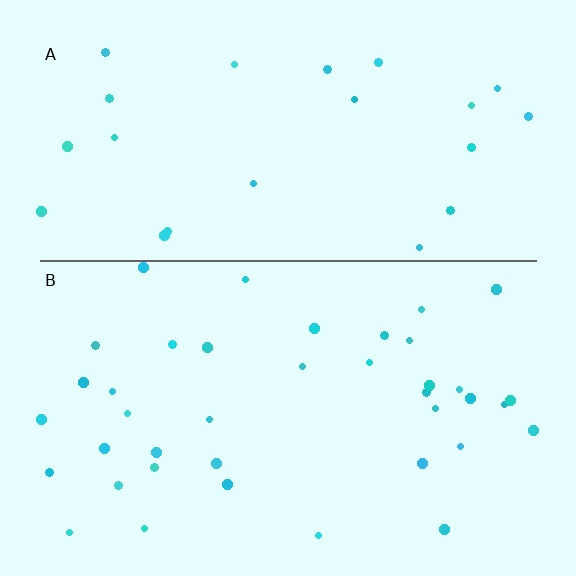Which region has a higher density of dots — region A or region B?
B (the bottom).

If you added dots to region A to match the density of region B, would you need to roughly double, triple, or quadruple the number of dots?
Approximately double.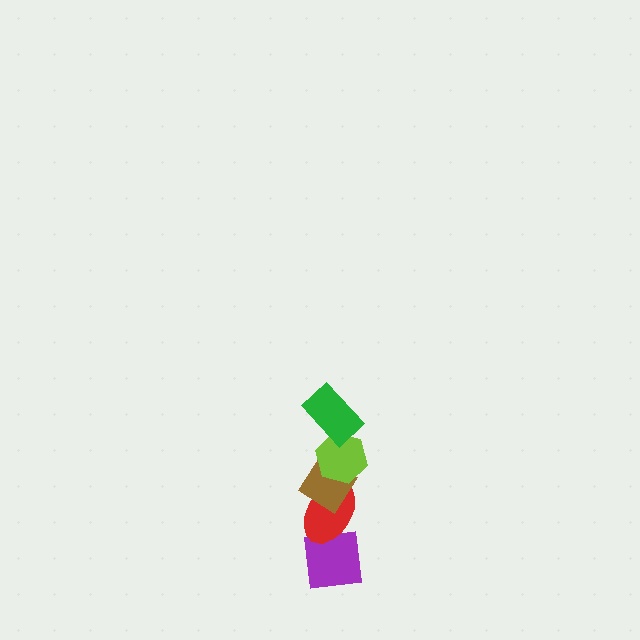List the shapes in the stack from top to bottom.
From top to bottom: the green rectangle, the lime hexagon, the brown diamond, the red ellipse, the purple square.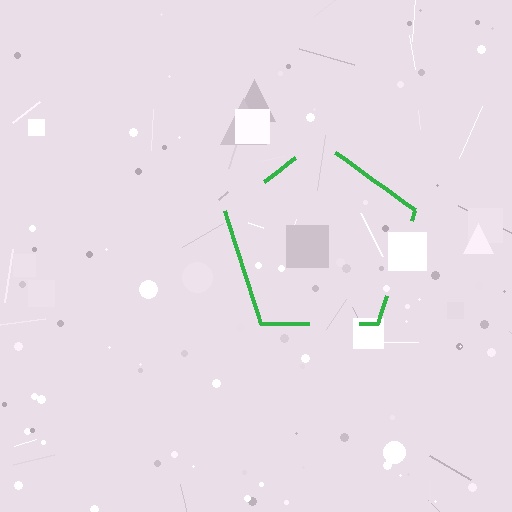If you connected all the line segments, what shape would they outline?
They would outline a pentagon.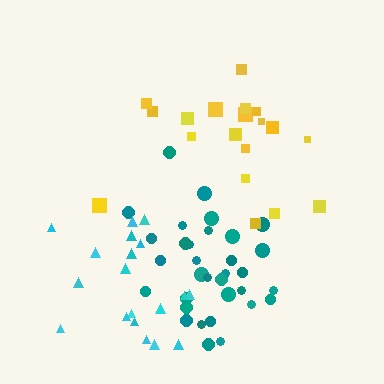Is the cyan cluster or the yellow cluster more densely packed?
Cyan.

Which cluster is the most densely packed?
Teal.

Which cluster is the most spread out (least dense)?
Yellow.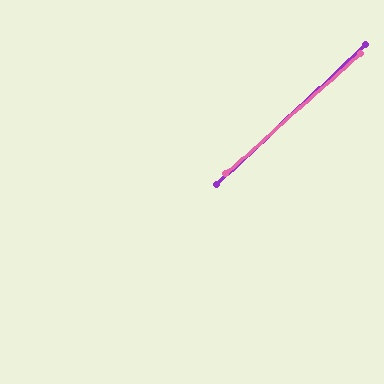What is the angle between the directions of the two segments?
Approximately 2 degrees.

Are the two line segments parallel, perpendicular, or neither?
Parallel — their directions differ by only 1.7°.